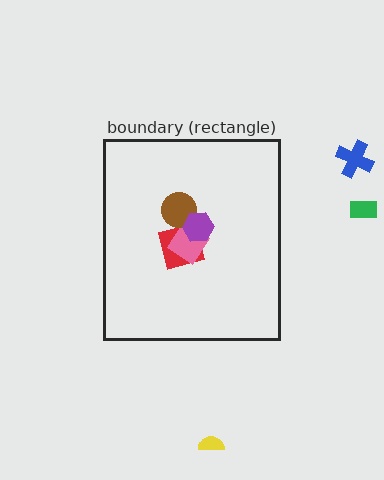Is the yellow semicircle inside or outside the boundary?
Outside.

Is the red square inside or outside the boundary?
Inside.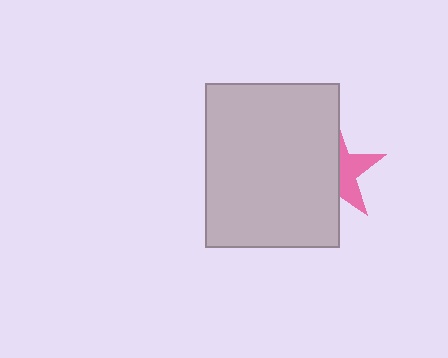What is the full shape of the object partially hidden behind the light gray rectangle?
The partially hidden object is a pink star.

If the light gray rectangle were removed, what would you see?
You would see the complete pink star.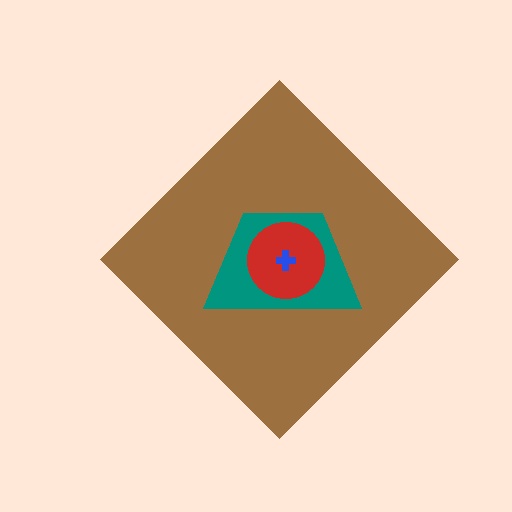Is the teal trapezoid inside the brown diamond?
Yes.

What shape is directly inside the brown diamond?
The teal trapezoid.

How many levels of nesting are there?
4.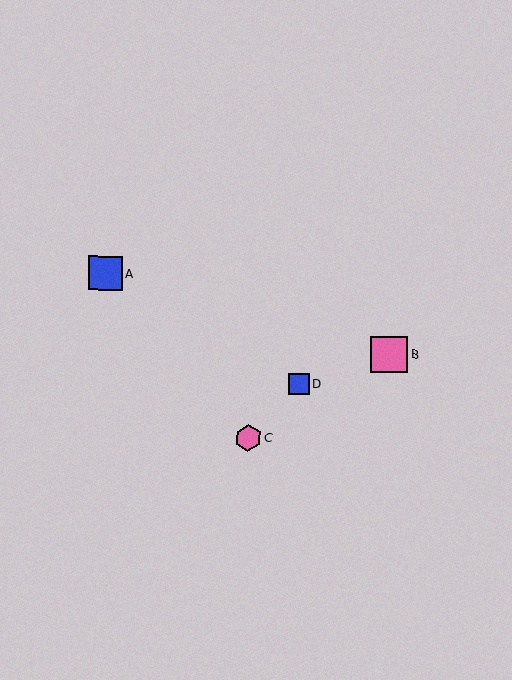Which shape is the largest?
The pink square (labeled B) is the largest.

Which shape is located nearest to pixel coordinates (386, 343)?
The pink square (labeled B) at (389, 355) is nearest to that location.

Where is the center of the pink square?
The center of the pink square is at (389, 355).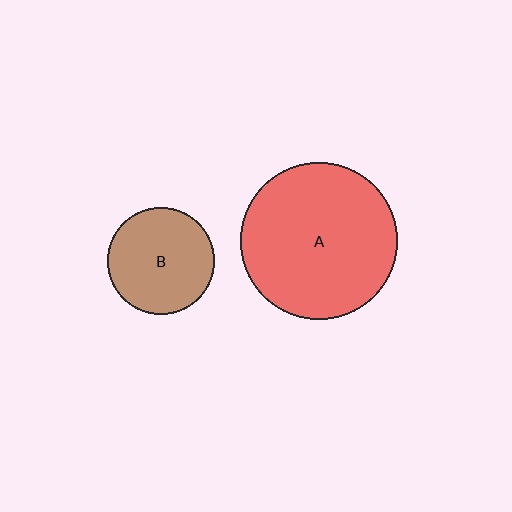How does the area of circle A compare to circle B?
Approximately 2.2 times.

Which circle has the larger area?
Circle A (red).